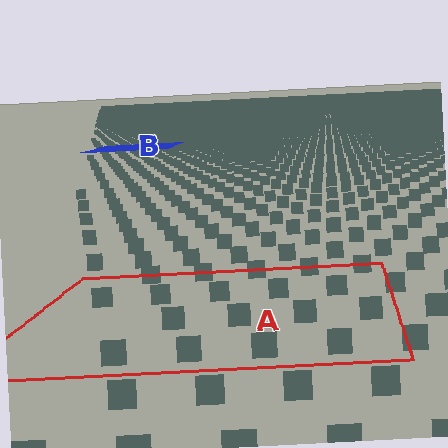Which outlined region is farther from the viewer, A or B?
Region B is farther from the viewer — the texture elements inside it appear smaller and more densely packed.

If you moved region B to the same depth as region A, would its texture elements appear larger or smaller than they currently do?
They would appear larger. At a closer depth, the same texture elements are projected at a bigger on-screen size.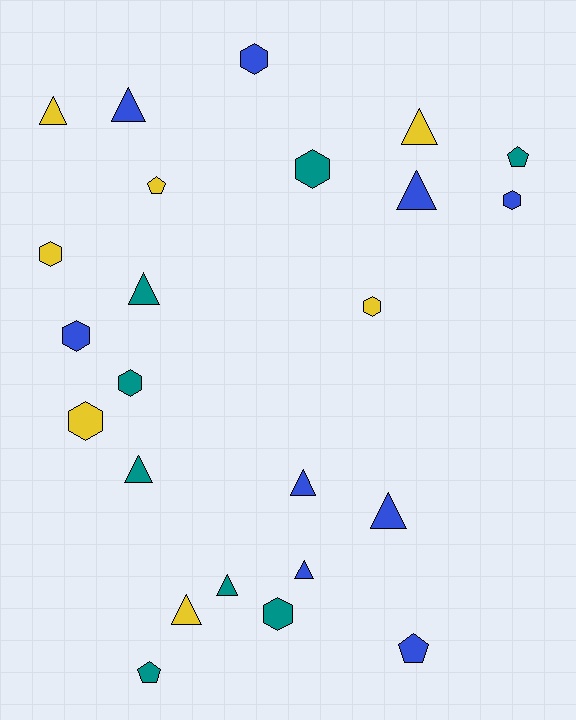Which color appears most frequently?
Blue, with 9 objects.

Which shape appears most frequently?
Triangle, with 11 objects.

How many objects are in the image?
There are 24 objects.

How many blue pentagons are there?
There is 1 blue pentagon.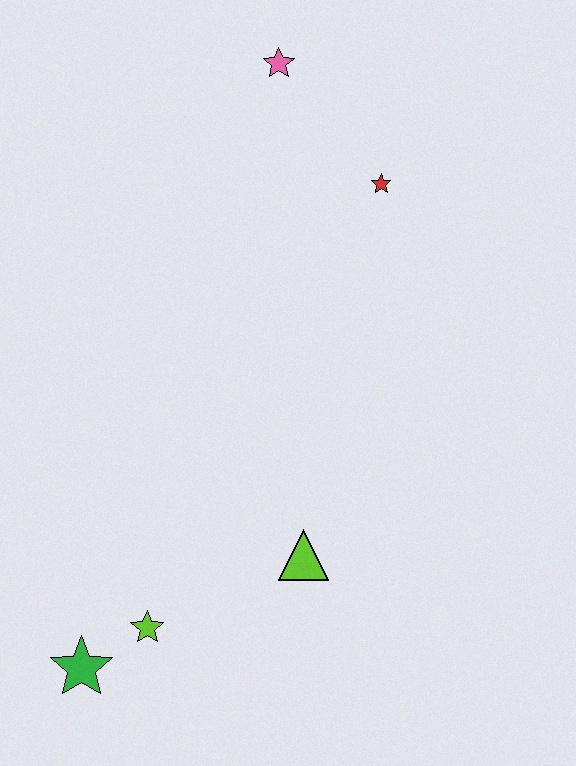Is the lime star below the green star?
No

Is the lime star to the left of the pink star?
Yes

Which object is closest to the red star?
The pink star is closest to the red star.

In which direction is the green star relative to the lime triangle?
The green star is to the left of the lime triangle.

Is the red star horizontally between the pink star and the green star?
No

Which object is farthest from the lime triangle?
The pink star is farthest from the lime triangle.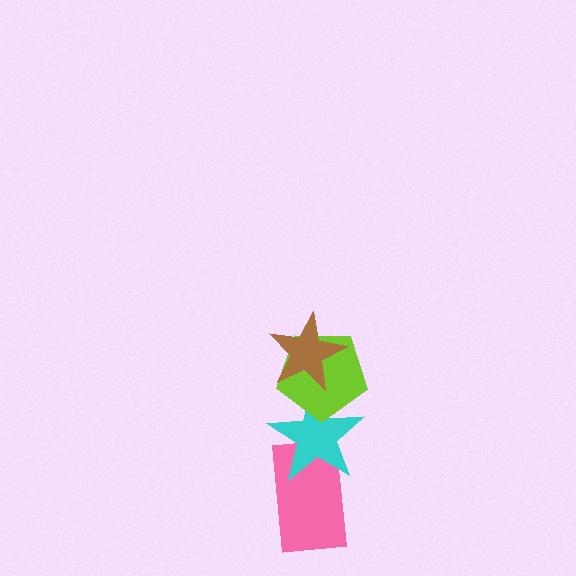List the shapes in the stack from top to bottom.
From top to bottom: the brown star, the lime pentagon, the cyan star, the pink rectangle.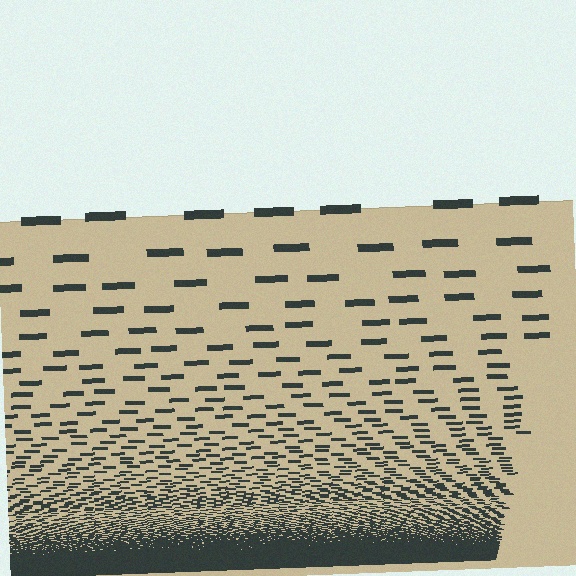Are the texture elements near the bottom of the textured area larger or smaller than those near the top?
Smaller. The gradient is inverted — elements near the bottom are smaller and denser.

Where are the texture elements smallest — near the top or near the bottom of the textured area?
Near the bottom.